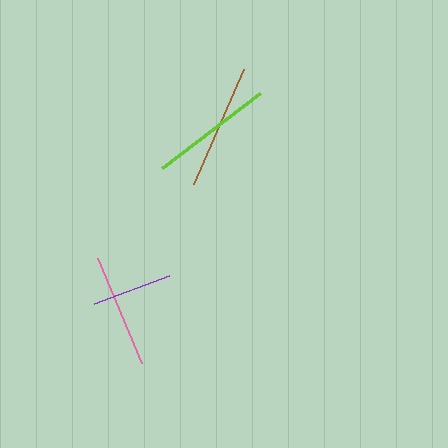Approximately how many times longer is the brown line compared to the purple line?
The brown line is approximately 1.6 times the length of the purple line.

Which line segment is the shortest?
The purple line is the shortest at approximately 80 pixels.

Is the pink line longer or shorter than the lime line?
The lime line is longer than the pink line.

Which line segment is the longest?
The brown line is the longest at approximately 125 pixels.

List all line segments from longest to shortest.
From longest to shortest: brown, lime, pink, purple.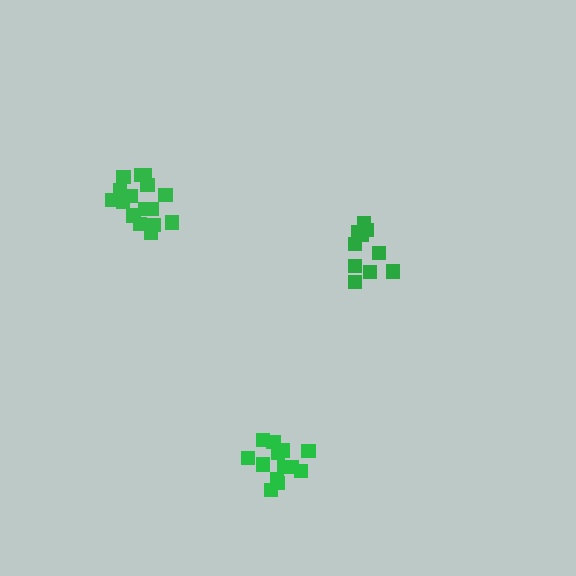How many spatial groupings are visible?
There are 3 spatial groupings.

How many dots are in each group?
Group 1: 16 dots, Group 2: 10 dots, Group 3: 13 dots (39 total).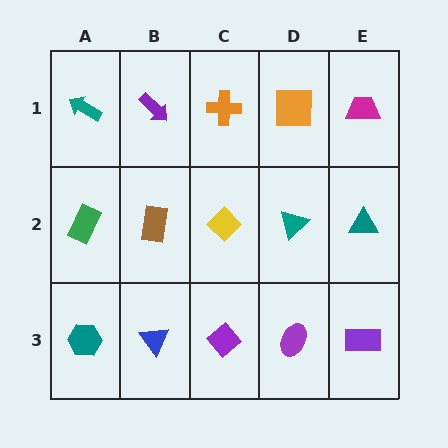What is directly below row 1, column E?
A teal triangle.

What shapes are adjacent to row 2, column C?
An orange cross (row 1, column C), a purple diamond (row 3, column C), a brown rectangle (row 2, column B), a teal triangle (row 2, column D).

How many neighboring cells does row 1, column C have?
3.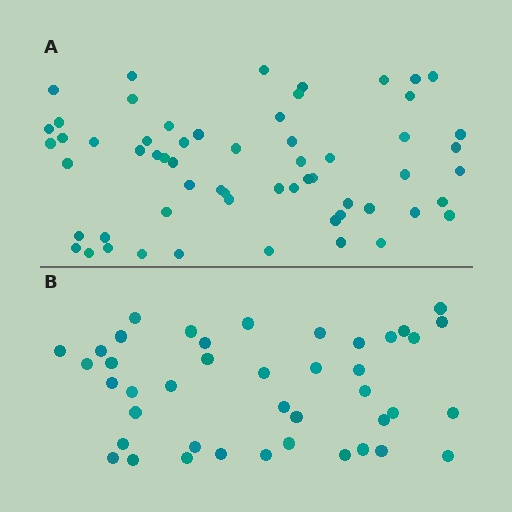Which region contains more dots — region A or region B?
Region A (the top region) has more dots.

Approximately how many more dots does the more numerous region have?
Region A has approximately 20 more dots than region B.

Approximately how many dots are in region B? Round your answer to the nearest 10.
About 40 dots. (The exact count is 42, which rounds to 40.)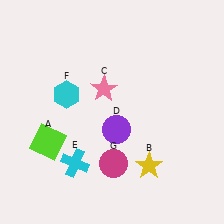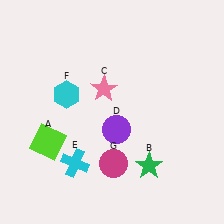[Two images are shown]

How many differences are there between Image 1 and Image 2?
There is 1 difference between the two images.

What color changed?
The star (B) changed from yellow in Image 1 to green in Image 2.